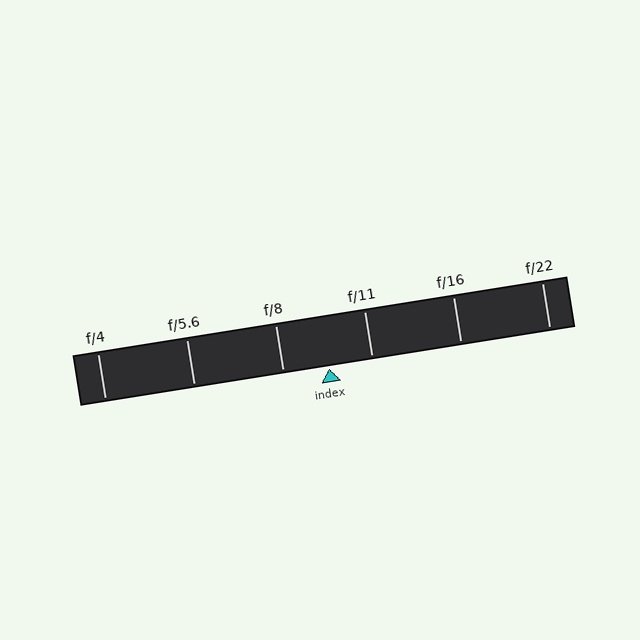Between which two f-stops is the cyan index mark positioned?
The index mark is between f/8 and f/11.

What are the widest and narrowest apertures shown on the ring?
The widest aperture shown is f/4 and the narrowest is f/22.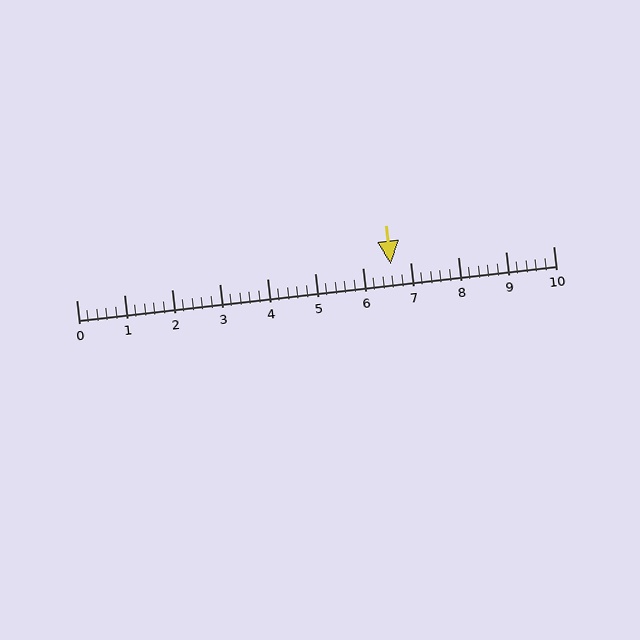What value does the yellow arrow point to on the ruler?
The yellow arrow points to approximately 6.6.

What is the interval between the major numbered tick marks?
The major tick marks are spaced 1 units apart.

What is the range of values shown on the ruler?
The ruler shows values from 0 to 10.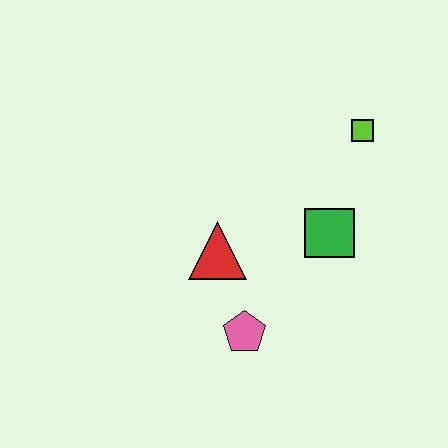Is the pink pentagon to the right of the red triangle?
Yes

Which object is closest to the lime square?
The green square is closest to the lime square.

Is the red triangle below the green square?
Yes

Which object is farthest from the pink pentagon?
The lime square is farthest from the pink pentagon.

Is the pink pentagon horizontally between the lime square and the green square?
No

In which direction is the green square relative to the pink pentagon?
The green square is above the pink pentagon.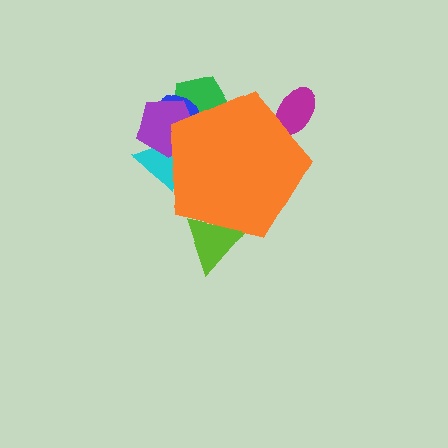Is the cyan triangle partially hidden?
Yes, the cyan triangle is partially hidden behind the orange pentagon.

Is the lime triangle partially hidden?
Yes, the lime triangle is partially hidden behind the orange pentagon.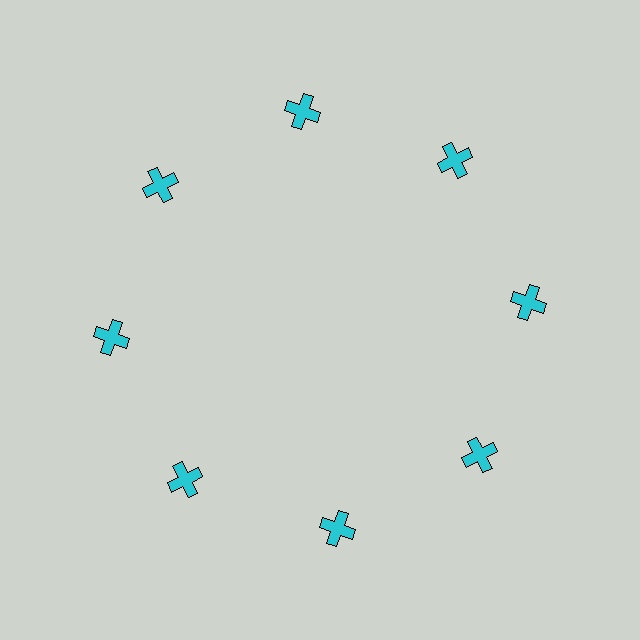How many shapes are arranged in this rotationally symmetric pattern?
There are 8 shapes, arranged in 8 groups of 1.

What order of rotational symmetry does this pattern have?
This pattern has 8-fold rotational symmetry.